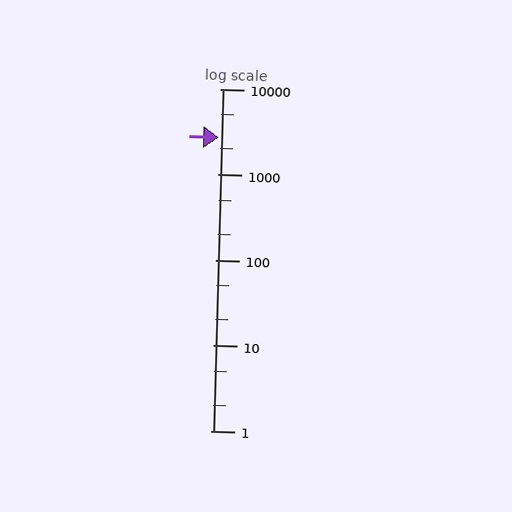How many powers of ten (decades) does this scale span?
The scale spans 4 decades, from 1 to 10000.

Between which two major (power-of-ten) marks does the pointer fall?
The pointer is between 1000 and 10000.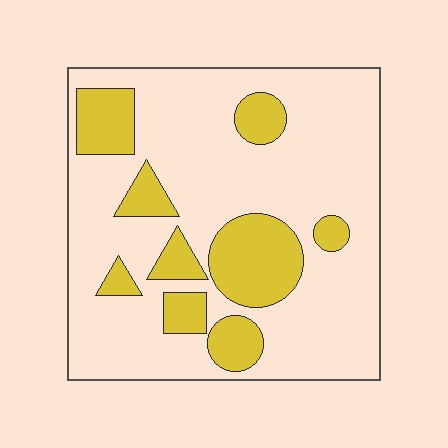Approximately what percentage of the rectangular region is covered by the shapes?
Approximately 25%.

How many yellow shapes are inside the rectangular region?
9.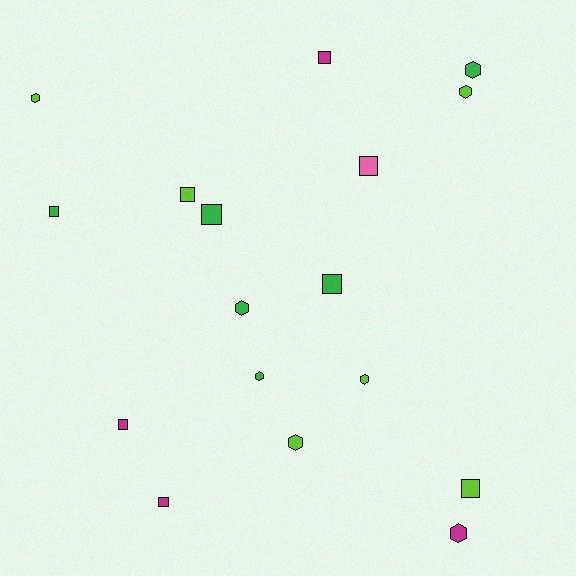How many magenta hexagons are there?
There is 1 magenta hexagon.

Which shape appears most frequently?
Square, with 9 objects.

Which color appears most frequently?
Green, with 6 objects.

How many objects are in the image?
There are 17 objects.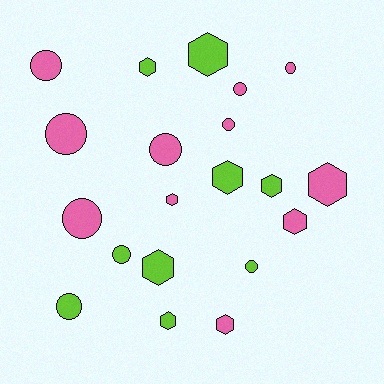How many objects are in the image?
There are 20 objects.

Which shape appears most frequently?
Circle, with 10 objects.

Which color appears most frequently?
Pink, with 11 objects.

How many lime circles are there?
There are 3 lime circles.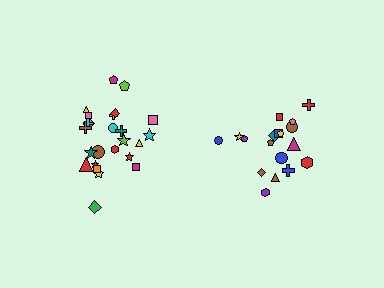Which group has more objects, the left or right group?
The left group.